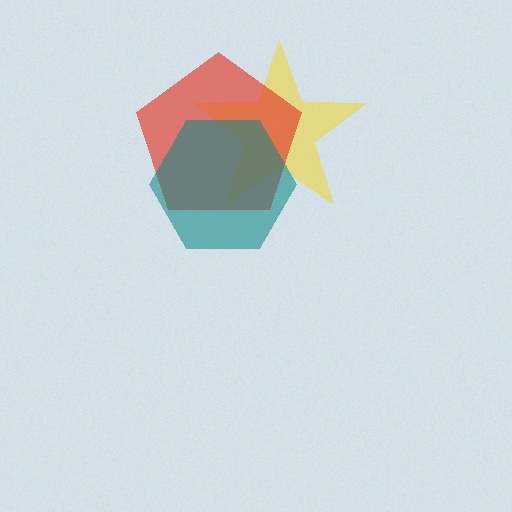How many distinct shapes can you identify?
There are 3 distinct shapes: a yellow star, a red pentagon, a teal hexagon.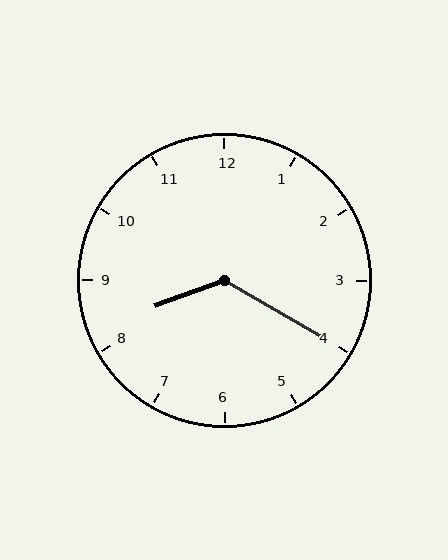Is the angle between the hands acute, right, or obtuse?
It is obtuse.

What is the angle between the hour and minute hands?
Approximately 130 degrees.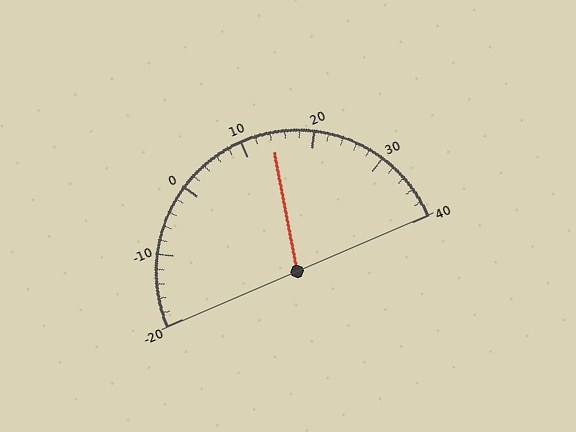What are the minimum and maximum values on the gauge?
The gauge ranges from -20 to 40.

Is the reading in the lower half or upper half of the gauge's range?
The reading is in the upper half of the range (-20 to 40).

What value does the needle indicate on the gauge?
The needle indicates approximately 14.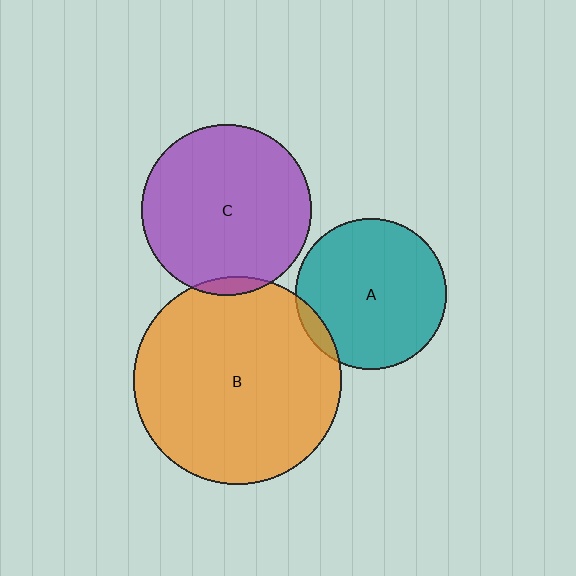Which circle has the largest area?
Circle B (orange).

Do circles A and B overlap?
Yes.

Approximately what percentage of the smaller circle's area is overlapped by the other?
Approximately 5%.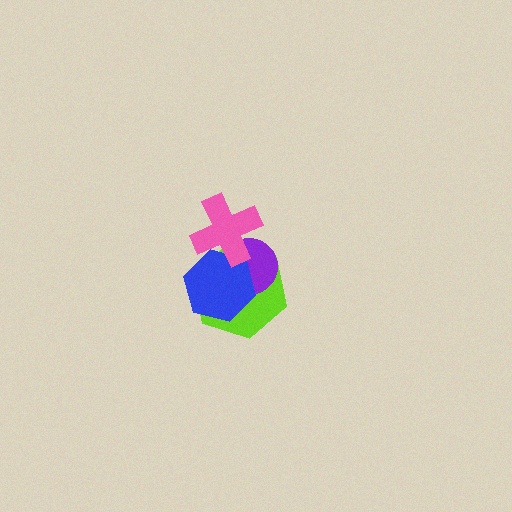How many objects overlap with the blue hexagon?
3 objects overlap with the blue hexagon.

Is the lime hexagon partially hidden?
Yes, it is partially covered by another shape.